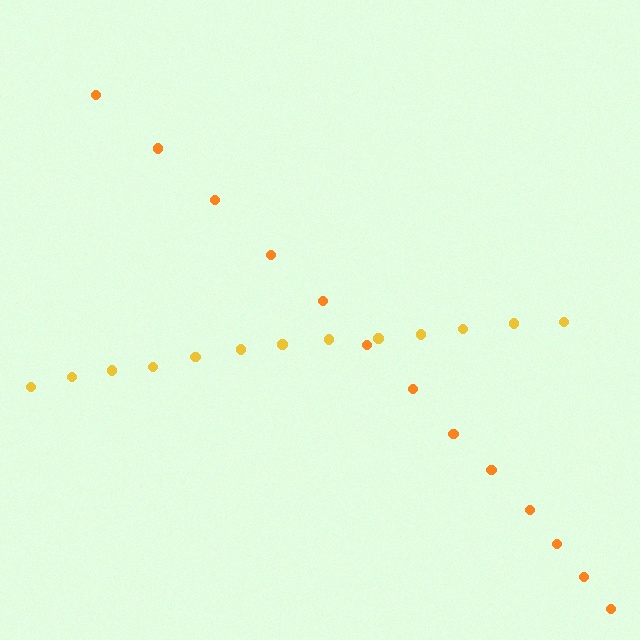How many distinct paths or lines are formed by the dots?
There are 2 distinct paths.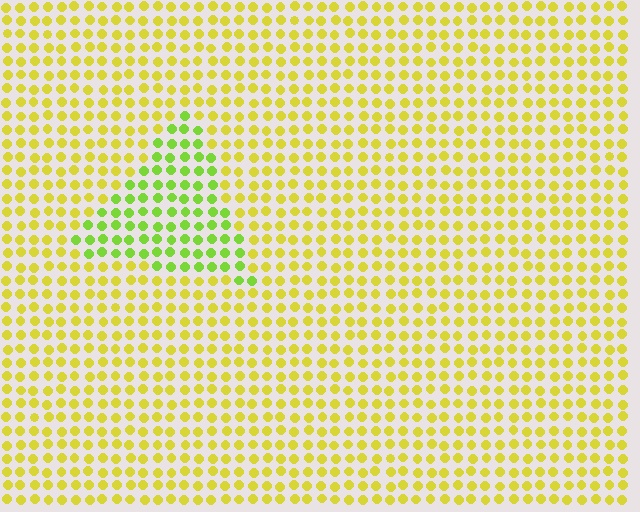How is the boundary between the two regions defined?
The boundary is defined purely by a slight shift in hue (about 36 degrees). Spacing, size, and orientation are identical on both sides.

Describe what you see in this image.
The image is filled with small yellow elements in a uniform arrangement. A triangle-shaped region is visible where the elements are tinted to a slightly different hue, forming a subtle color boundary.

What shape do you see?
I see a triangle.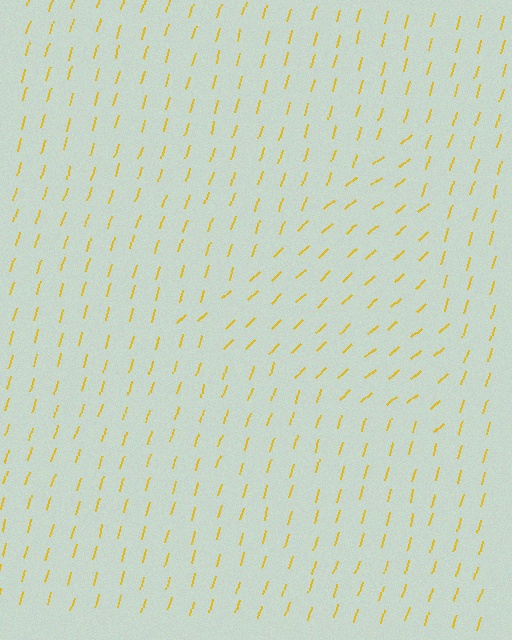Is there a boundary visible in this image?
Yes, there is a texture boundary formed by a change in line orientation.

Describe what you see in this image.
The image is filled with small yellow line segments. A triangle region in the image has lines oriented differently from the surrounding lines, creating a visible texture boundary.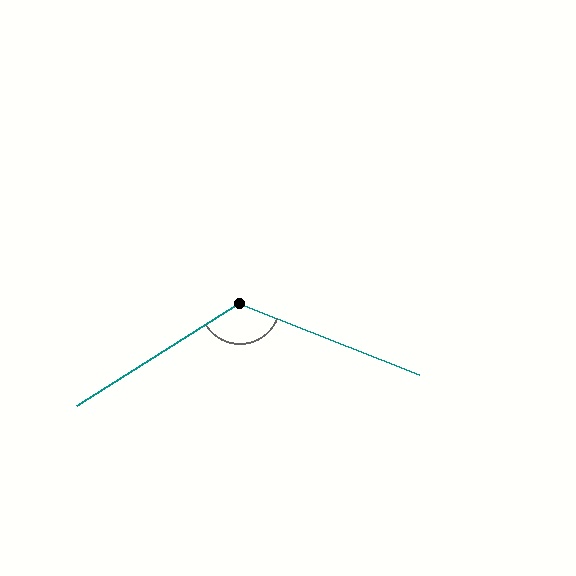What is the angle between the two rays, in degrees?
Approximately 126 degrees.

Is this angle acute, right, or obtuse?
It is obtuse.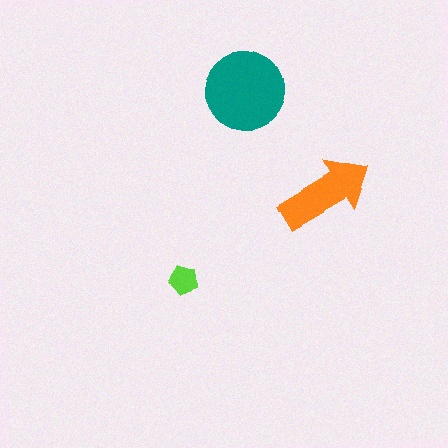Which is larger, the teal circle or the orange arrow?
The teal circle.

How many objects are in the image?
There are 3 objects in the image.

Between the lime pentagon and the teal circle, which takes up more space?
The teal circle.